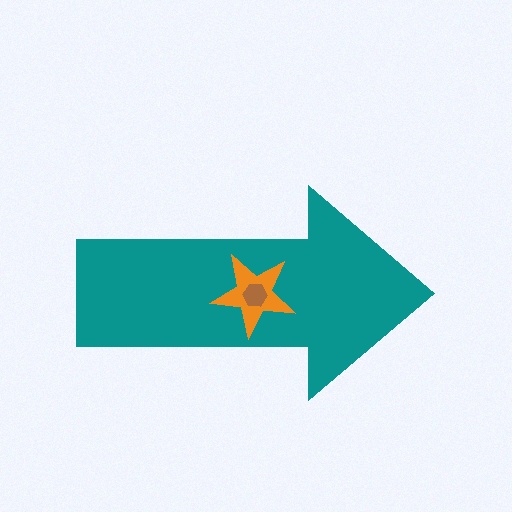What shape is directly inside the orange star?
The brown hexagon.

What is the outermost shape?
The teal arrow.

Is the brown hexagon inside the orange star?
Yes.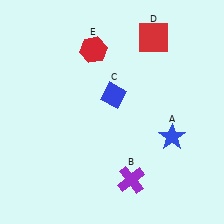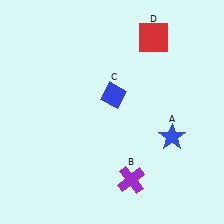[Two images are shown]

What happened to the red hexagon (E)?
The red hexagon (E) was removed in Image 2. It was in the top-left area of Image 1.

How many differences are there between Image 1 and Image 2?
There is 1 difference between the two images.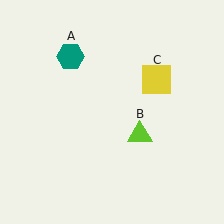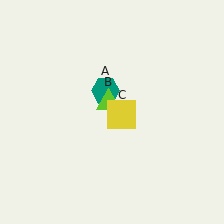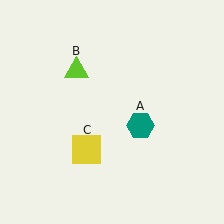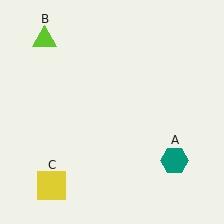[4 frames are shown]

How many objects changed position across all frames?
3 objects changed position: teal hexagon (object A), lime triangle (object B), yellow square (object C).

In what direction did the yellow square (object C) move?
The yellow square (object C) moved down and to the left.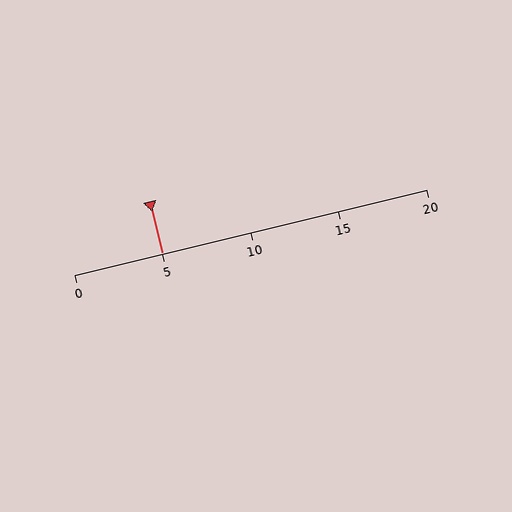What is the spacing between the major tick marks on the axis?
The major ticks are spaced 5 apart.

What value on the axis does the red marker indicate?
The marker indicates approximately 5.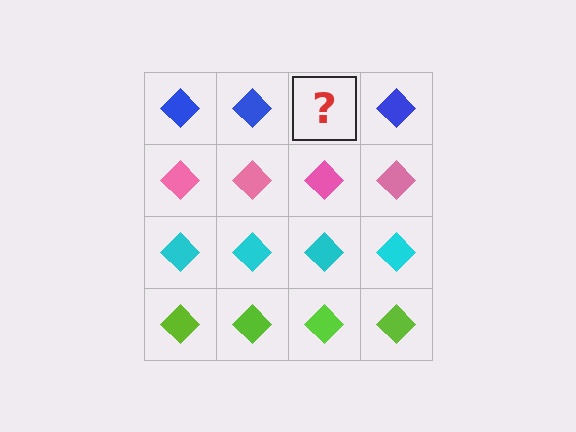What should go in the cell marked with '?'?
The missing cell should contain a blue diamond.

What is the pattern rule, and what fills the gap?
The rule is that each row has a consistent color. The gap should be filled with a blue diamond.